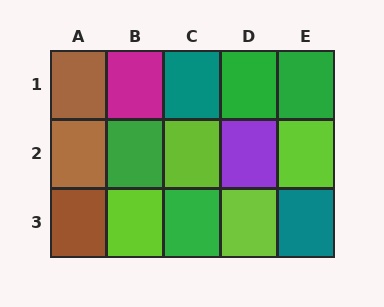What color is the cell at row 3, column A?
Brown.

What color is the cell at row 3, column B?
Lime.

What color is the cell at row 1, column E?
Green.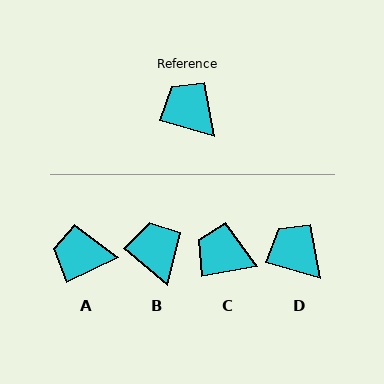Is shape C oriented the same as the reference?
No, it is off by about 25 degrees.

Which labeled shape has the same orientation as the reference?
D.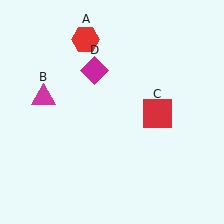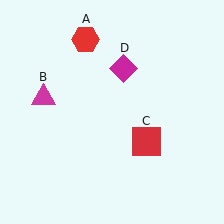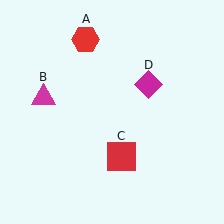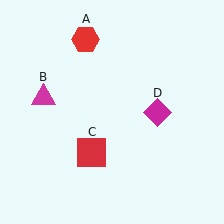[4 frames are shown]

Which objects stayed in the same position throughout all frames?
Red hexagon (object A) and magenta triangle (object B) remained stationary.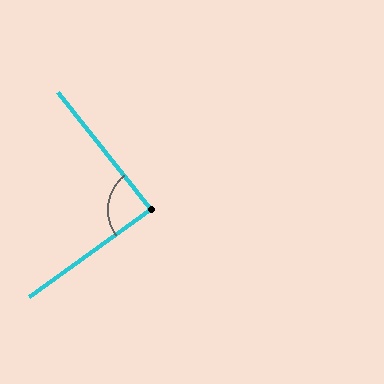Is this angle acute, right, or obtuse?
It is approximately a right angle.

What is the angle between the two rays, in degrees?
Approximately 87 degrees.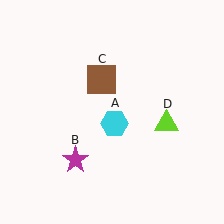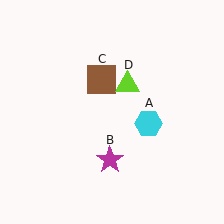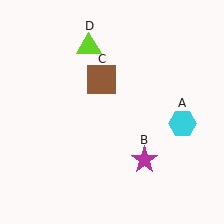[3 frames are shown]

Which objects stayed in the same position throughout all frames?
Brown square (object C) remained stationary.